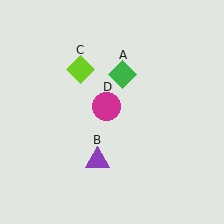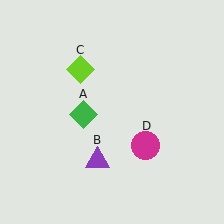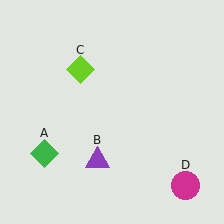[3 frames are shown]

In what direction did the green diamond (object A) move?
The green diamond (object A) moved down and to the left.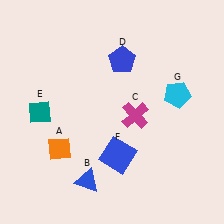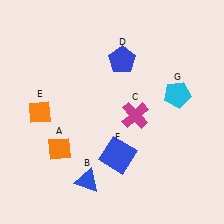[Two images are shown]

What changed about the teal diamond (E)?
In Image 1, E is teal. In Image 2, it changed to orange.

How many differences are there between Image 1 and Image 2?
There is 1 difference between the two images.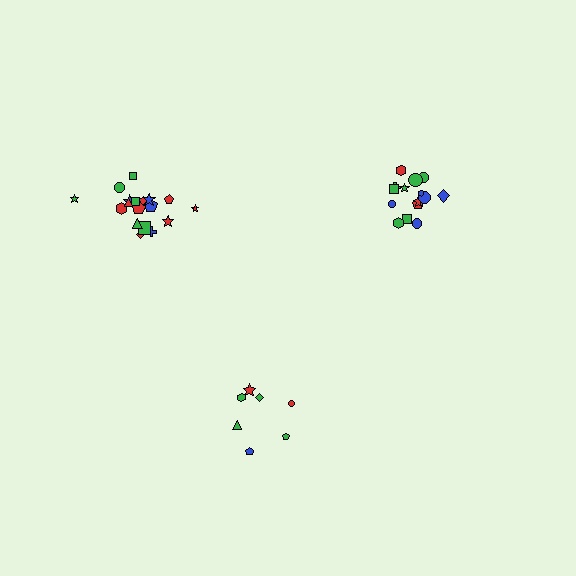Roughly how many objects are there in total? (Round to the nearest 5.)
Roughly 40 objects in total.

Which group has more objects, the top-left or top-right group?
The top-left group.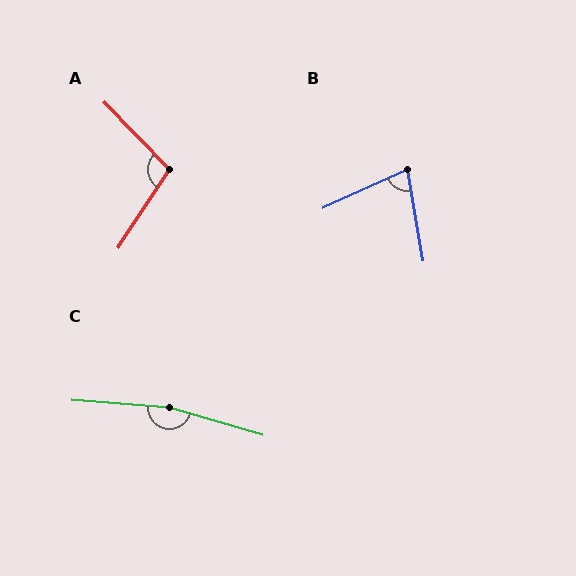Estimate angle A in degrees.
Approximately 103 degrees.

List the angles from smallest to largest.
B (75°), A (103°), C (168°).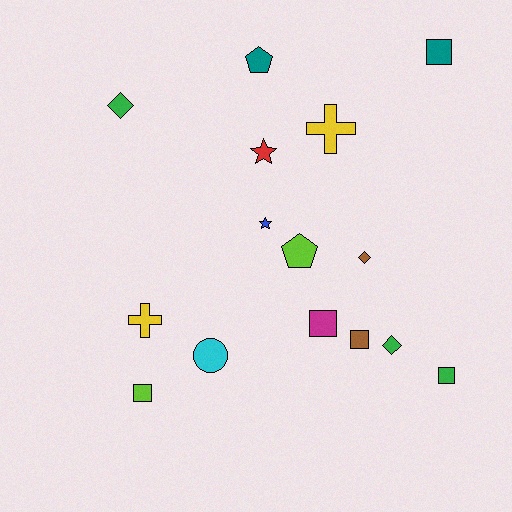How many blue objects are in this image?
There is 1 blue object.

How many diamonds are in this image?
There are 3 diamonds.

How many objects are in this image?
There are 15 objects.